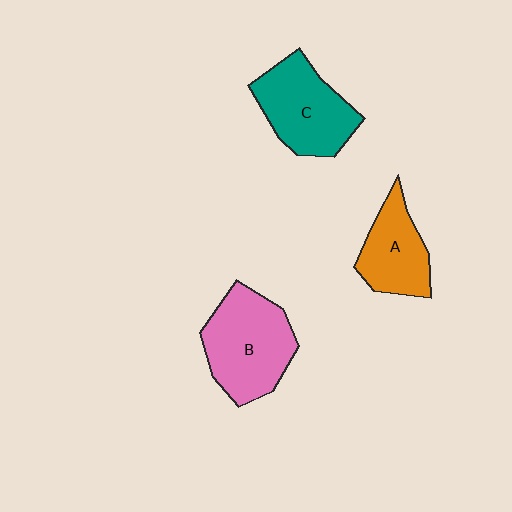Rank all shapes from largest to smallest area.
From largest to smallest: B (pink), C (teal), A (orange).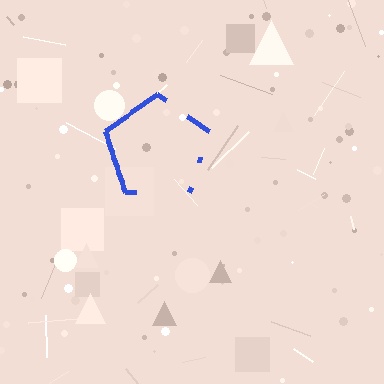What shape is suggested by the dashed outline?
The dashed outline suggests a pentagon.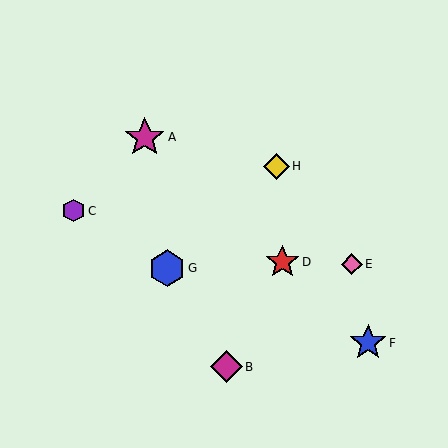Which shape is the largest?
The magenta star (labeled A) is the largest.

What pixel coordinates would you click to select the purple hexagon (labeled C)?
Click at (73, 211) to select the purple hexagon C.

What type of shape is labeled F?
Shape F is a blue star.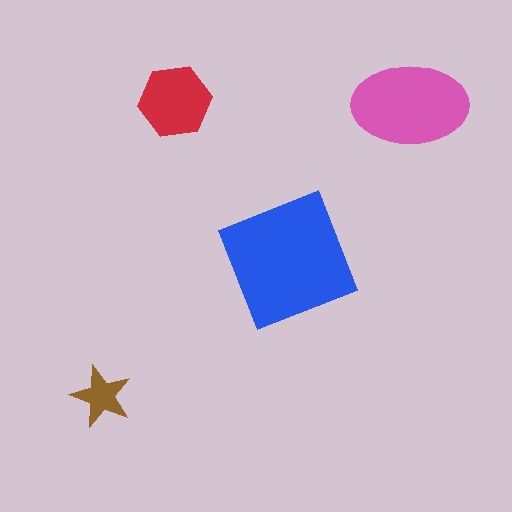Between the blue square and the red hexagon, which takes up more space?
The blue square.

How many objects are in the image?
There are 4 objects in the image.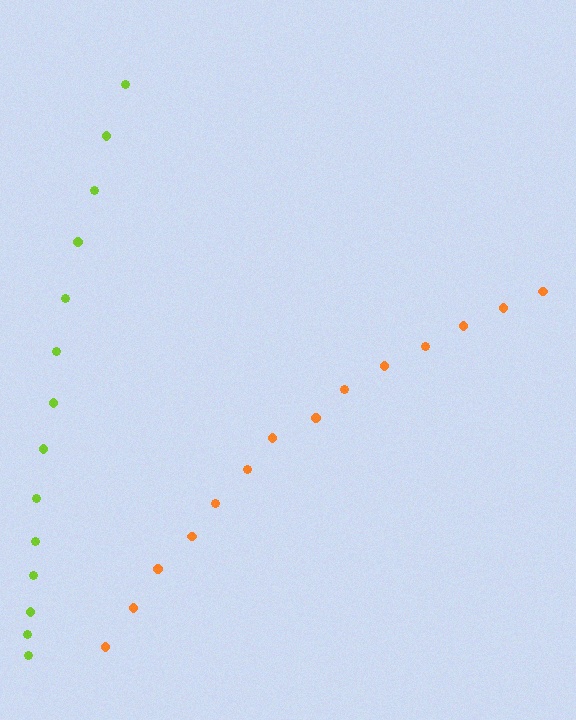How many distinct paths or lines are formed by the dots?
There are 2 distinct paths.